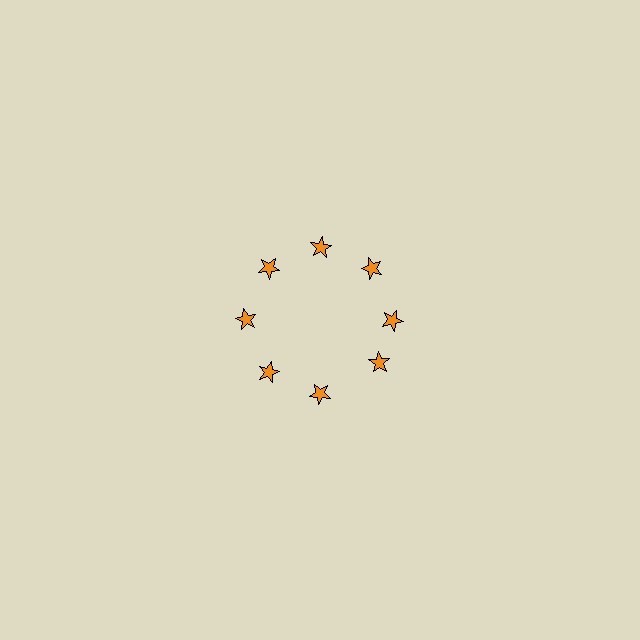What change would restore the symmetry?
The symmetry would be restored by rotating it back into even spacing with its neighbors so that all 8 stars sit at equal angles and equal distance from the center.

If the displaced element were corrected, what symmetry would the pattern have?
It would have 8-fold rotational symmetry — the pattern would map onto itself every 45 degrees.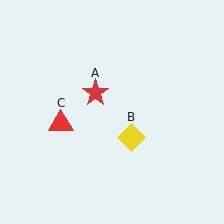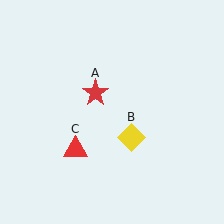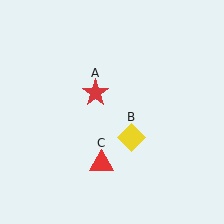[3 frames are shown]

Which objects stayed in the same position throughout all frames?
Red star (object A) and yellow diamond (object B) remained stationary.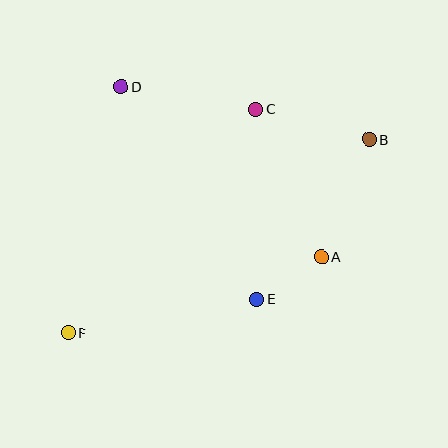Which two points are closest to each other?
Points A and E are closest to each other.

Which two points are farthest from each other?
Points B and F are farthest from each other.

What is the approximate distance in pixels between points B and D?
The distance between B and D is approximately 254 pixels.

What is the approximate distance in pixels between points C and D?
The distance between C and D is approximately 136 pixels.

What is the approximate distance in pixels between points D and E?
The distance between D and E is approximately 252 pixels.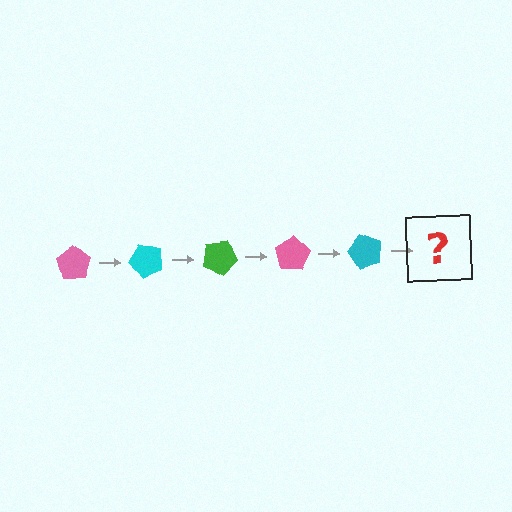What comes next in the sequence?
The next element should be a green pentagon, rotated 250 degrees from the start.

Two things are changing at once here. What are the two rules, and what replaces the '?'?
The two rules are that it rotates 50 degrees each step and the color cycles through pink, cyan, and green. The '?' should be a green pentagon, rotated 250 degrees from the start.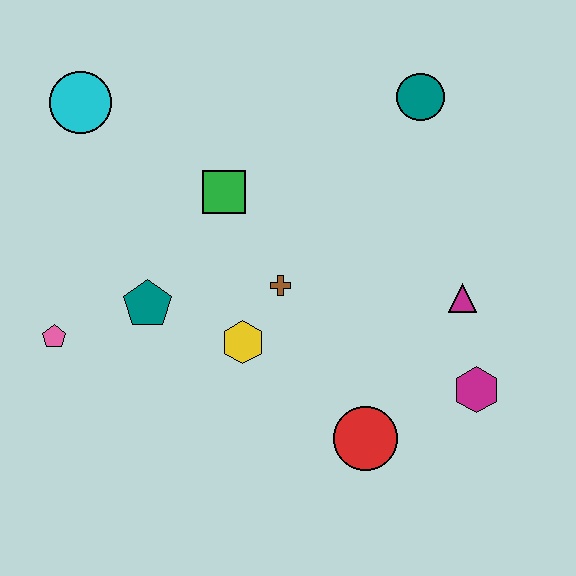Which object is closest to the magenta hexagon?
The magenta triangle is closest to the magenta hexagon.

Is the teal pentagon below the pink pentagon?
No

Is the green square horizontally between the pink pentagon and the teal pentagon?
No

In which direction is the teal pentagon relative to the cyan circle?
The teal pentagon is below the cyan circle.